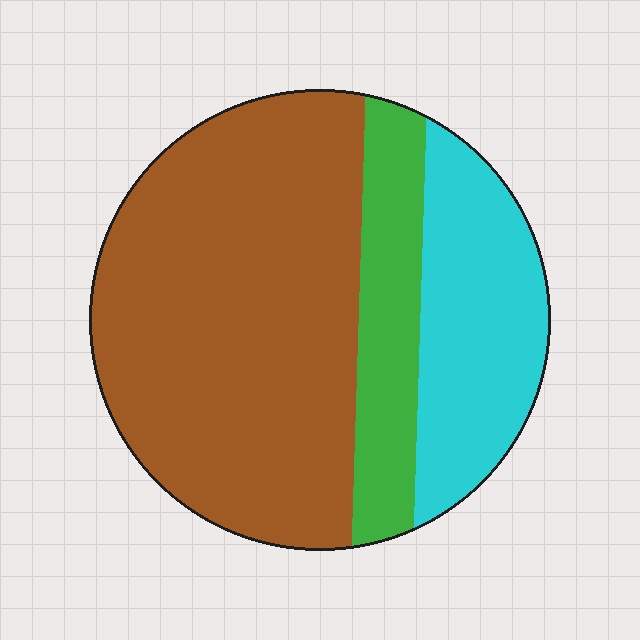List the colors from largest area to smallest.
From largest to smallest: brown, cyan, green.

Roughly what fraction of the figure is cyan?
Cyan covers roughly 25% of the figure.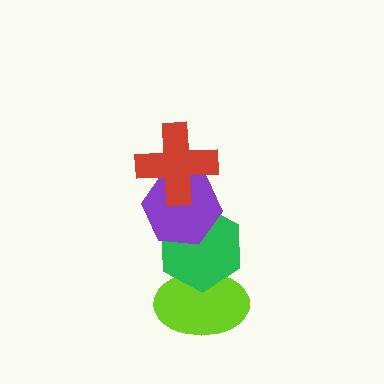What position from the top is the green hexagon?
The green hexagon is 3rd from the top.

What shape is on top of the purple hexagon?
The red cross is on top of the purple hexagon.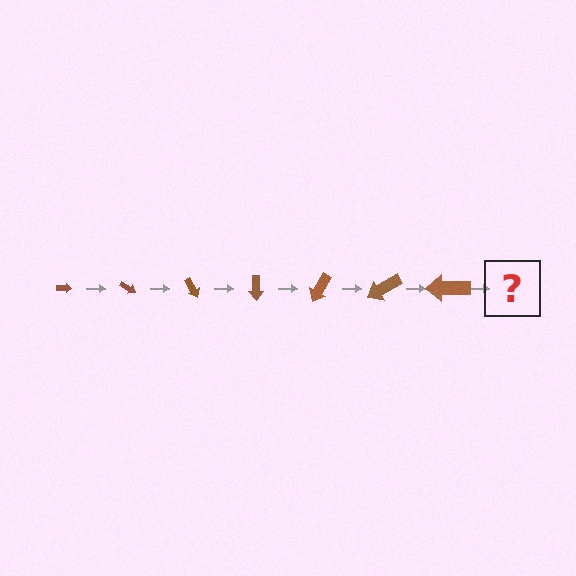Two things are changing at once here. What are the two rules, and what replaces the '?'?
The two rules are that the arrow grows larger each step and it rotates 30 degrees each step. The '?' should be an arrow, larger than the previous one and rotated 210 degrees from the start.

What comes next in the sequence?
The next element should be an arrow, larger than the previous one and rotated 210 degrees from the start.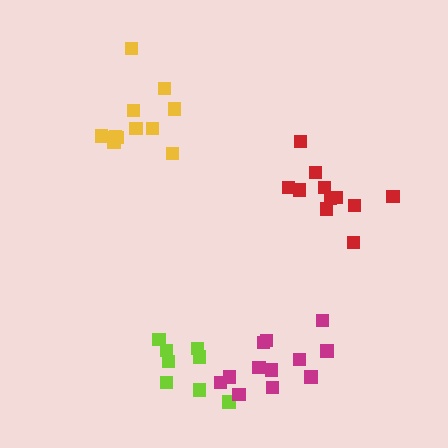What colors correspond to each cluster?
The clusters are colored: lime, yellow, red, magenta.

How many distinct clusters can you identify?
There are 4 distinct clusters.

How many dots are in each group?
Group 1: 8 dots, Group 2: 12 dots, Group 3: 11 dots, Group 4: 12 dots (43 total).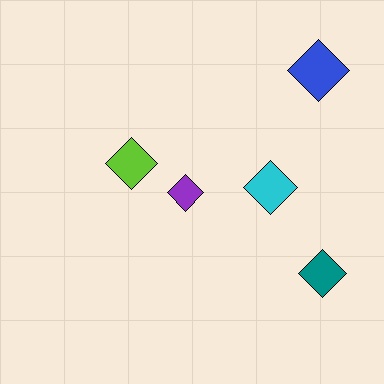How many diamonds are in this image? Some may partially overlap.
There are 5 diamonds.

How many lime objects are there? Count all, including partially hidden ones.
There is 1 lime object.